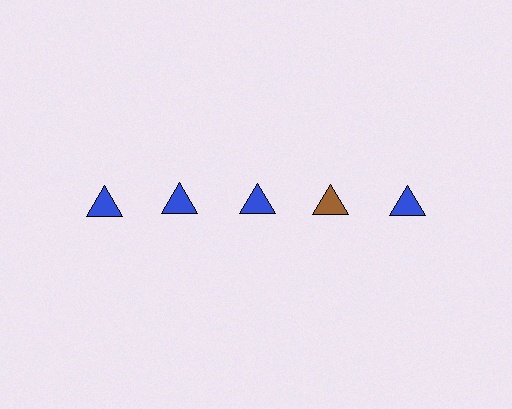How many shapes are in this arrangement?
There are 5 shapes arranged in a grid pattern.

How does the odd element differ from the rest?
It has a different color: brown instead of blue.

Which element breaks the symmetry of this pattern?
The brown triangle in the top row, second from right column breaks the symmetry. All other shapes are blue triangles.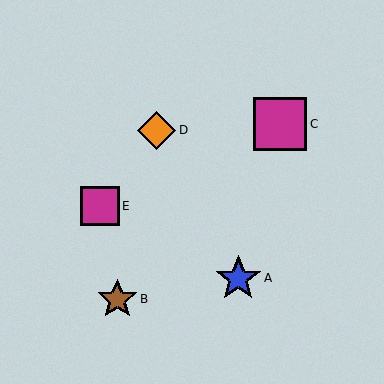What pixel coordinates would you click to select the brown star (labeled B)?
Click at (117, 299) to select the brown star B.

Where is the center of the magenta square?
The center of the magenta square is at (100, 206).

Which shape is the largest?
The magenta square (labeled C) is the largest.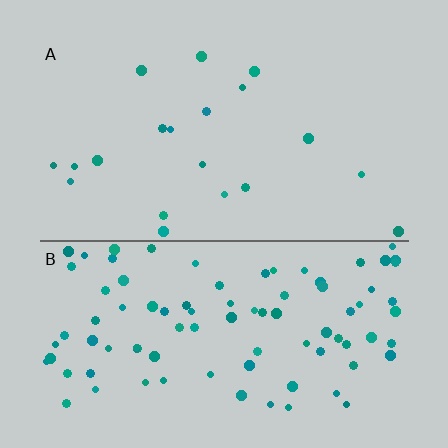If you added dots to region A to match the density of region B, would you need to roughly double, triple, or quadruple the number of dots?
Approximately quadruple.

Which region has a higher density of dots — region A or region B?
B (the bottom).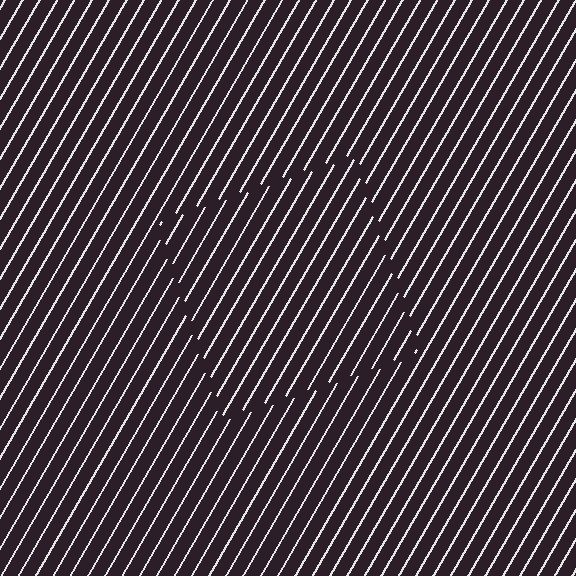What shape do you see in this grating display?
An illusory square. The interior of the shape contains the same grating, shifted by half a period — the contour is defined by the phase discontinuity where line-ends from the inner and outer gratings abut.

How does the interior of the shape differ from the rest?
The interior of the shape contains the same grating, shifted by half a period — the contour is defined by the phase discontinuity where line-ends from the inner and outer gratings abut.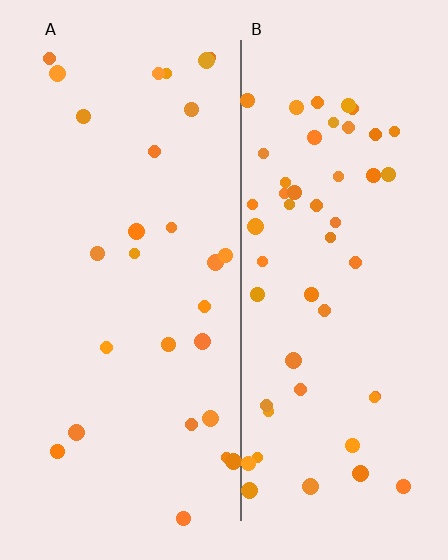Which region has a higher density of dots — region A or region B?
B (the right).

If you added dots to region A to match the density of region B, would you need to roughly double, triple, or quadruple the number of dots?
Approximately double.